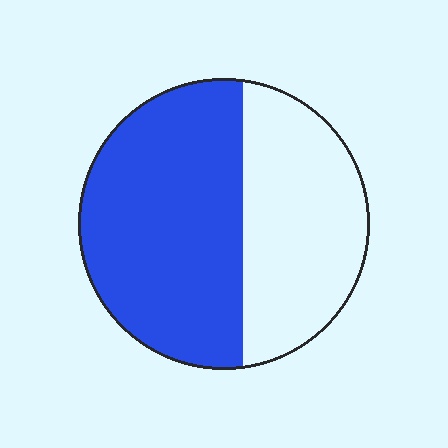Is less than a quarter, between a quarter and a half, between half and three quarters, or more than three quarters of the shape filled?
Between half and three quarters.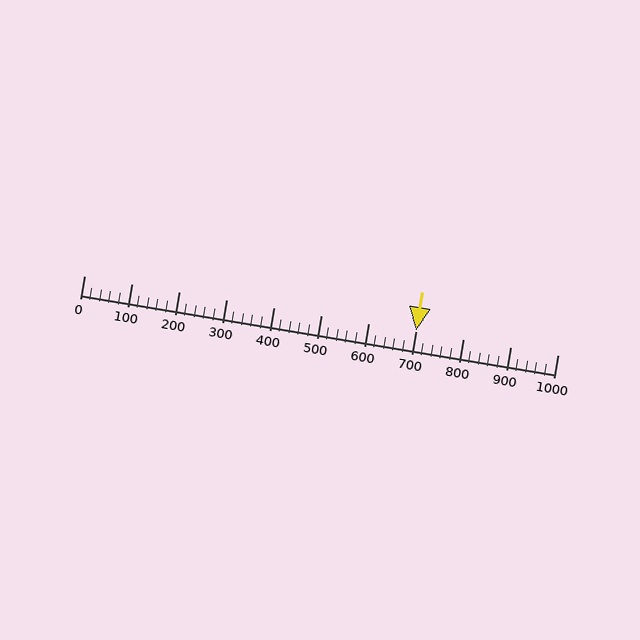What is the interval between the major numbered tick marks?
The major tick marks are spaced 100 units apart.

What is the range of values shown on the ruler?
The ruler shows values from 0 to 1000.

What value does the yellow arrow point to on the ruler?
The yellow arrow points to approximately 700.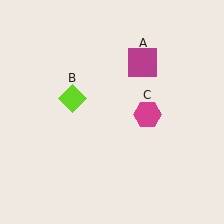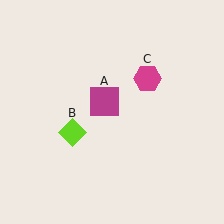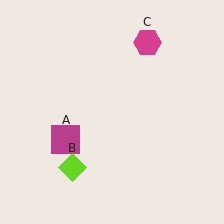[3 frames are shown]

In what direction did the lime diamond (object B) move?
The lime diamond (object B) moved down.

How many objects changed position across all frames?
3 objects changed position: magenta square (object A), lime diamond (object B), magenta hexagon (object C).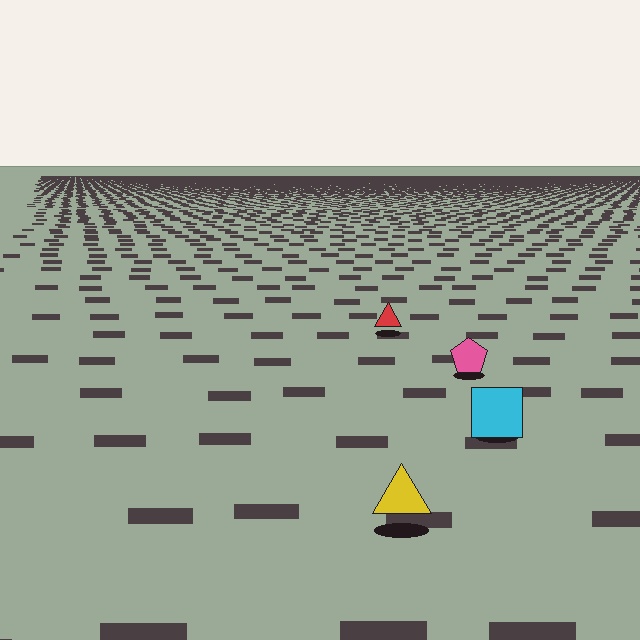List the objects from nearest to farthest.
From nearest to farthest: the yellow triangle, the cyan square, the pink pentagon, the red triangle.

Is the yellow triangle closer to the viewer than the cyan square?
Yes. The yellow triangle is closer — you can tell from the texture gradient: the ground texture is coarser near it.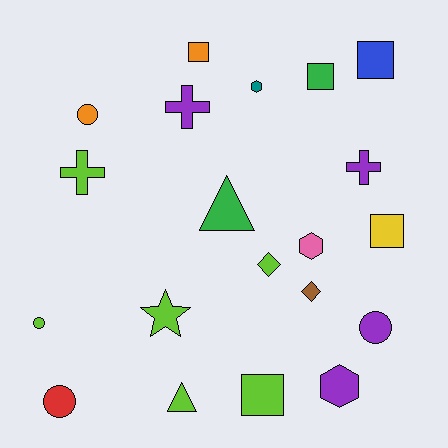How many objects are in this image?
There are 20 objects.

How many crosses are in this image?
There are 3 crosses.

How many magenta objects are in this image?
There are no magenta objects.